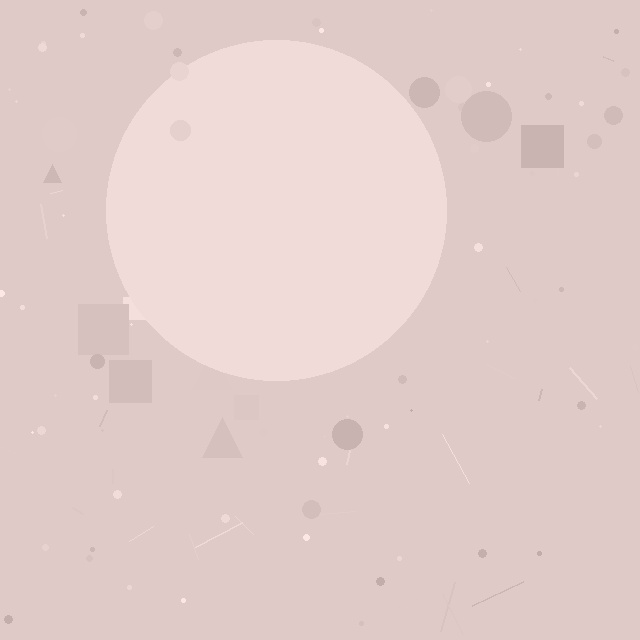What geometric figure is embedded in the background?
A circle is embedded in the background.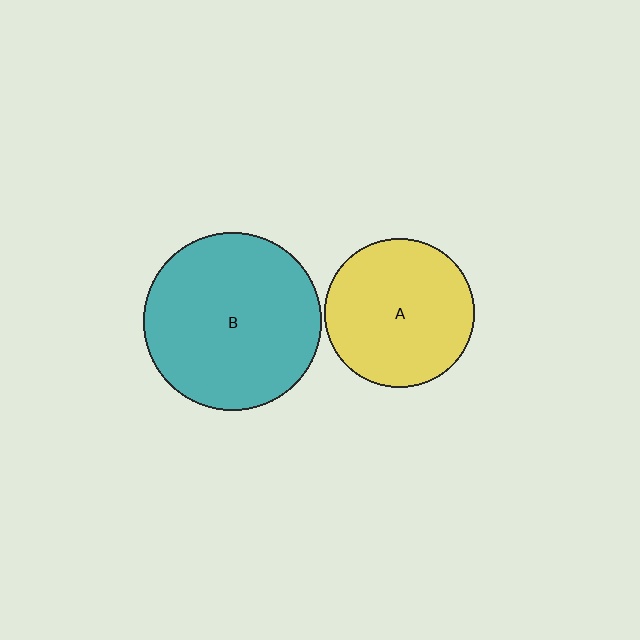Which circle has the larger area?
Circle B (teal).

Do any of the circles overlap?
No, none of the circles overlap.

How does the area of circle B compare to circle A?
Approximately 1.4 times.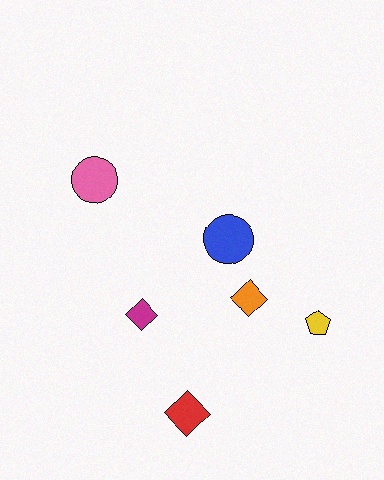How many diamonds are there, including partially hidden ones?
There are 3 diamonds.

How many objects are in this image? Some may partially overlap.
There are 6 objects.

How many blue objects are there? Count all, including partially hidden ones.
There is 1 blue object.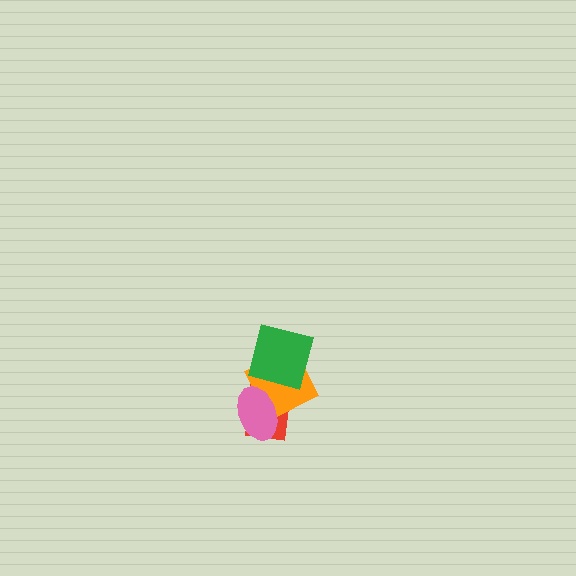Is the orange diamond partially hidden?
Yes, it is partially covered by another shape.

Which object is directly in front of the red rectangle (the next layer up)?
The orange diamond is directly in front of the red rectangle.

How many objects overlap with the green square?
2 objects overlap with the green square.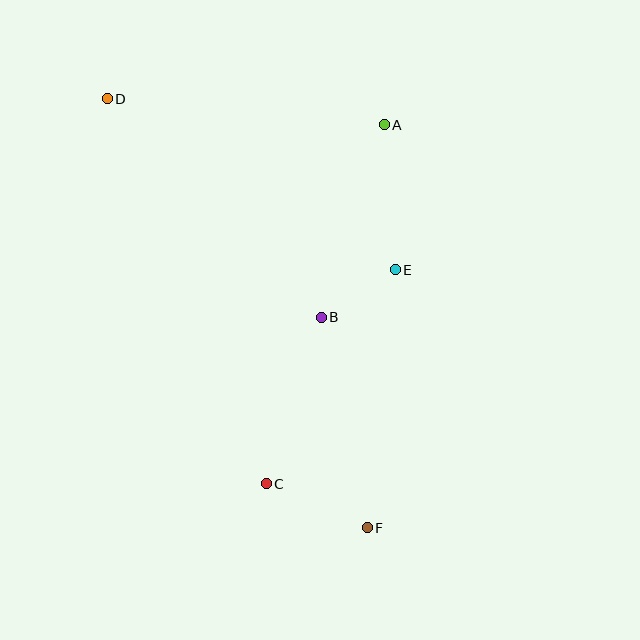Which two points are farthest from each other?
Points D and F are farthest from each other.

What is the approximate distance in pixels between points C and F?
The distance between C and F is approximately 110 pixels.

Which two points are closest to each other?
Points B and E are closest to each other.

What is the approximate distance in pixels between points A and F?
The distance between A and F is approximately 403 pixels.